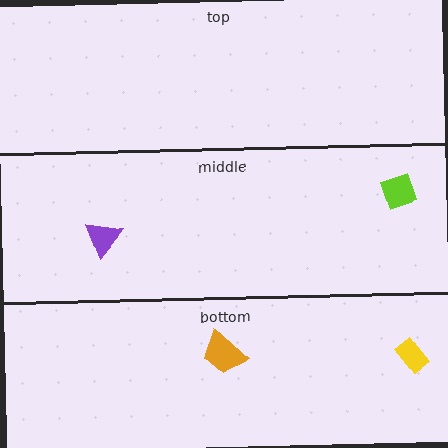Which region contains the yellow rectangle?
The bottom region.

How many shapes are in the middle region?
2.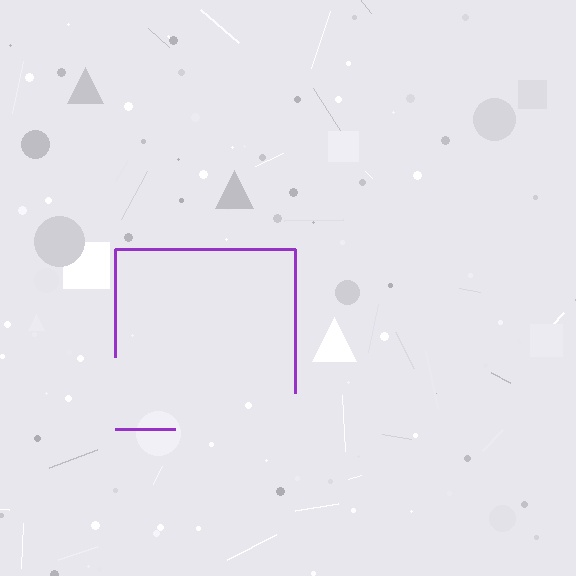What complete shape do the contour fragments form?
The contour fragments form a square.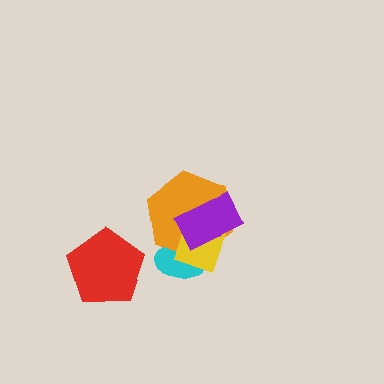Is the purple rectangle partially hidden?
No, no other shape covers it.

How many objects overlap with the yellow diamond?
3 objects overlap with the yellow diamond.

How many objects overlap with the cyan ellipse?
3 objects overlap with the cyan ellipse.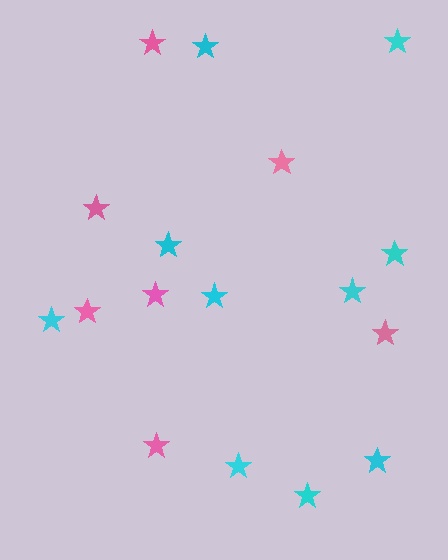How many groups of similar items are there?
There are 2 groups: one group of pink stars (7) and one group of cyan stars (10).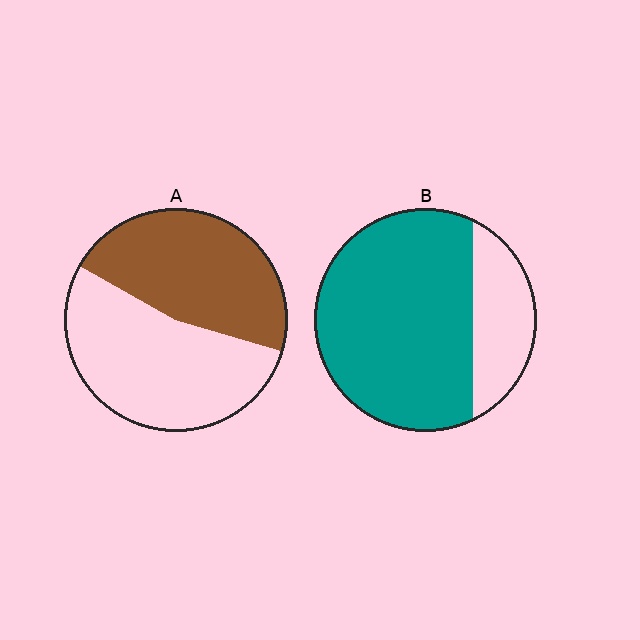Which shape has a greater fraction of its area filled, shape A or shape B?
Shape B.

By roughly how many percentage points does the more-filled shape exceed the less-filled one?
By roughly 30 percentage points (B over A).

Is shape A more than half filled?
Roughly half.